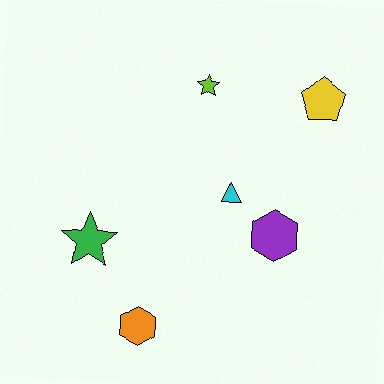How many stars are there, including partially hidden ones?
There are 2 stars.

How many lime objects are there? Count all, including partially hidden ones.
There is 1 lime object.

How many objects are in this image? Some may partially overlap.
There are 6 objects.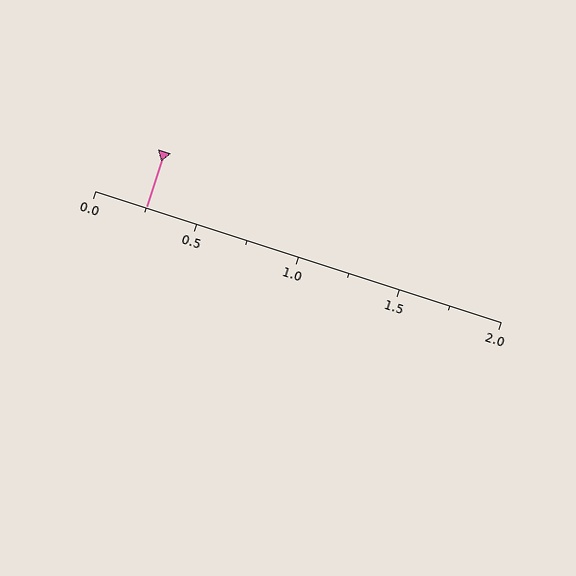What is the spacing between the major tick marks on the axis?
The major ticks are spaced 0.5 apart.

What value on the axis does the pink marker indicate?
The marker indicates approximately 0.25.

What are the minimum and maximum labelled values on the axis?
The axis runs from 0.0 to 2.0.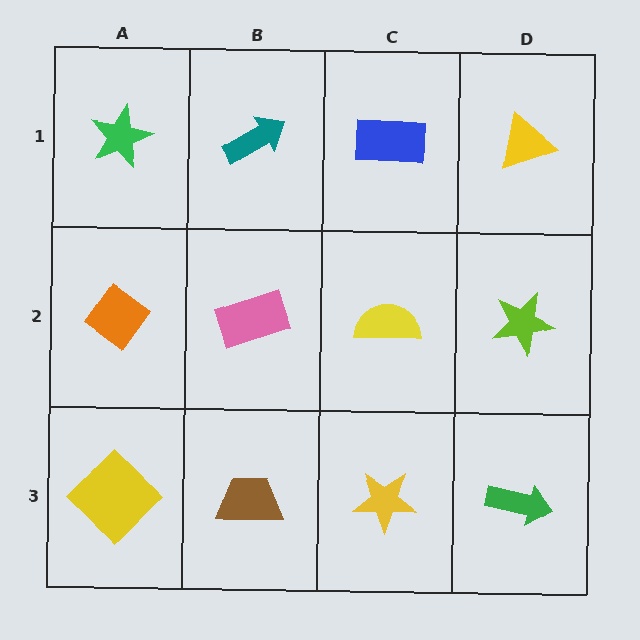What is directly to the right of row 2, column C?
A lime star.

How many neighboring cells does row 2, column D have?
3.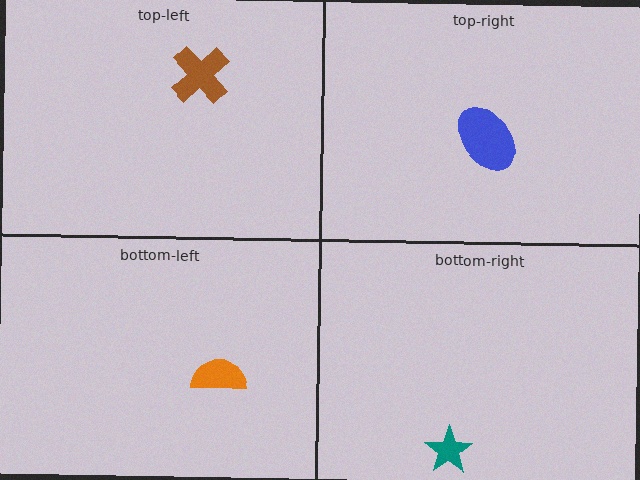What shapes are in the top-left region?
The brown cross.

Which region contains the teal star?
The bottom-right region.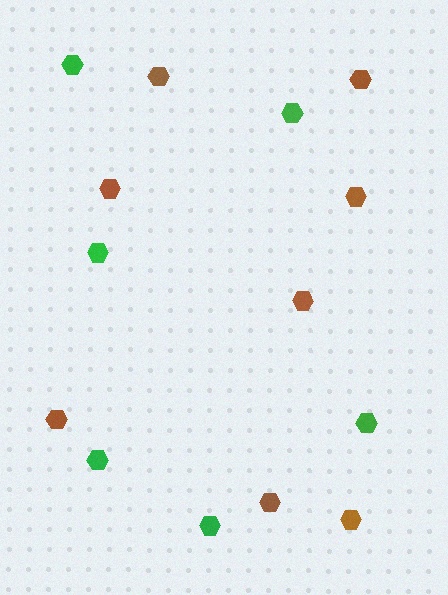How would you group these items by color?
There are 2 groups: one group of green hexagons (6) and one group of brown hexagons (8).